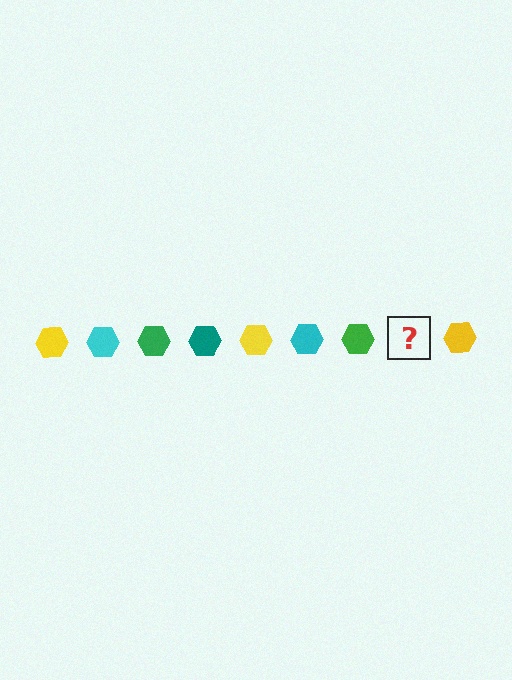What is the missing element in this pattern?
The missing element is a teal hexagon.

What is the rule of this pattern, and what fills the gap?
The rule is that the pattern cycles through yellow, cyan, green, teal hexagons. The gap should be filled with a teal hexagon.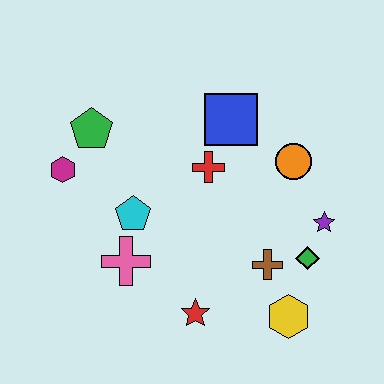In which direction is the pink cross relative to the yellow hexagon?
The pink cross is to the left of the yellow hexagon.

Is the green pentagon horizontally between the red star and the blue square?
No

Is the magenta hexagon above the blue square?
No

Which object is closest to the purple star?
The green diamond is closest to the purple star.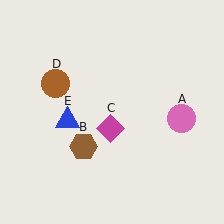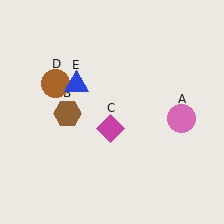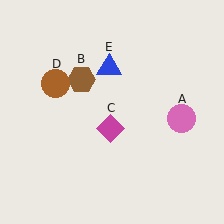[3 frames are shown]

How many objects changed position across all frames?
2 objects changed position: brown hexagon (object B), blue triangle (object E).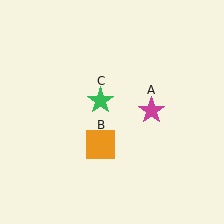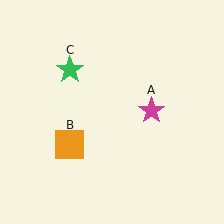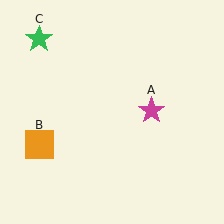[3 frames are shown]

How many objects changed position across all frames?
2 objects changed position: orange square (object B), green star (object C).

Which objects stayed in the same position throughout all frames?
Magenta star (object A) remained stationary.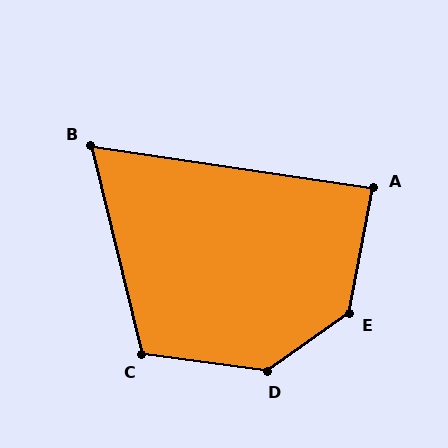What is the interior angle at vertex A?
Approximately 88 degrees (approximately right).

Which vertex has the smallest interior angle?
B, at approximately 68 degrees.